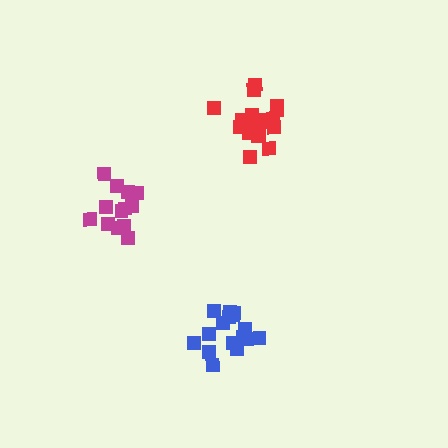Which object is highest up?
The red cluster is topmost.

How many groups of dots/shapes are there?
There are 3 groups.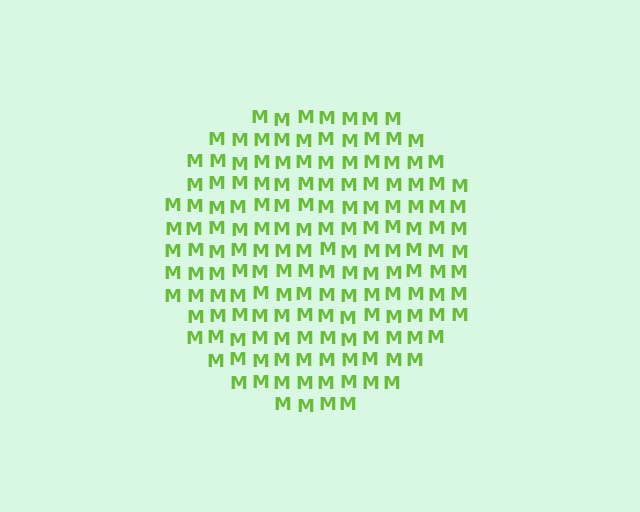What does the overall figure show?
The overall figure shows a circle.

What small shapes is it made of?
It is made of small letter M's.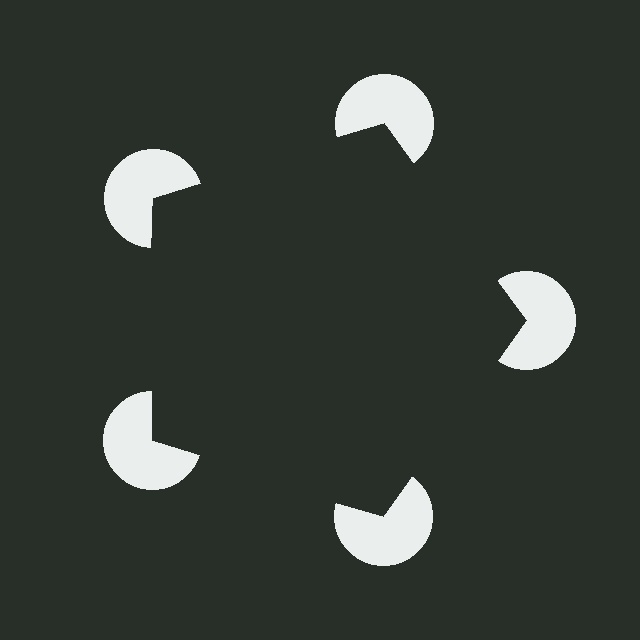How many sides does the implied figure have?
5 sides.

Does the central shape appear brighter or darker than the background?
It typically appears slightly darker than the background, even though no actual brightness change is drawn.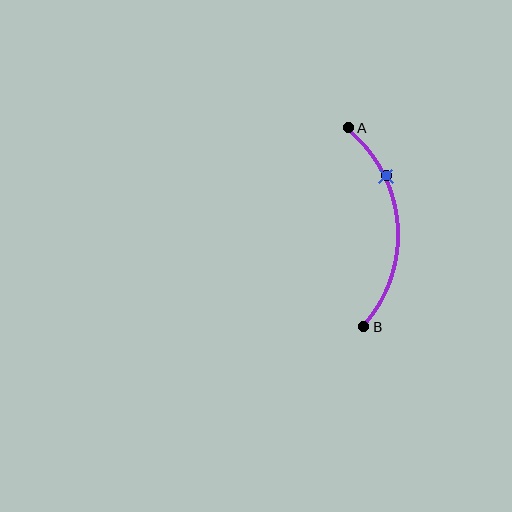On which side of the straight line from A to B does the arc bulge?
The arc bulges to the right of the straight line connecting A and B.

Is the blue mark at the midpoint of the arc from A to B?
No. The blue mark lies on the arc but is closer to endpoint A. The arc midpoint would be at the point on the curve equidistant along the arc from both A and B.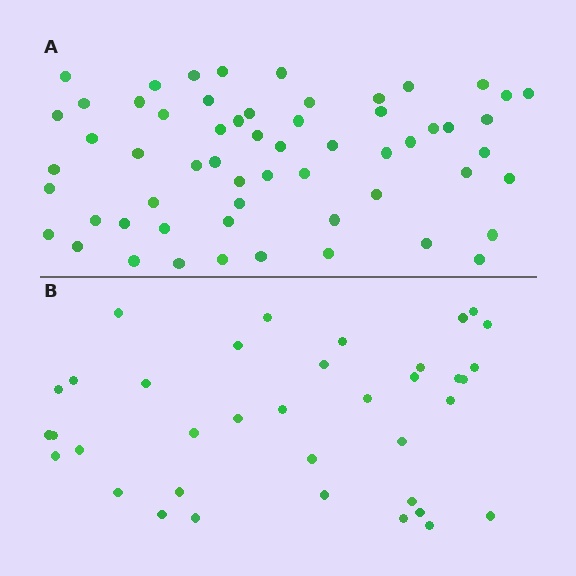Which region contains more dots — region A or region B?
Region A (the top region) has more dots.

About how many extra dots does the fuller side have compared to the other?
Region A has approximately 20 more dots than region B.